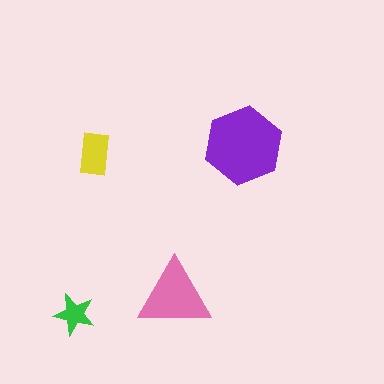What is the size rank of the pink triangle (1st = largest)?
2nd.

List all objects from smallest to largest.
The green star, the yellow rectangle, the pink triangle, the purple hexagon.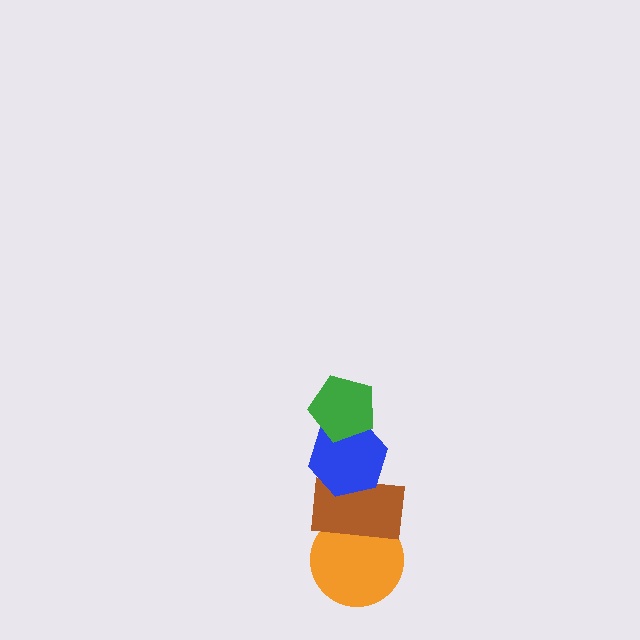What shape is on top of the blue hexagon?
The green pentagon is on top of the blue hexagon.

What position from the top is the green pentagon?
The green pentagon is 1st from the top.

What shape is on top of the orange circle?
The brown rectangle is on top of the orange circle.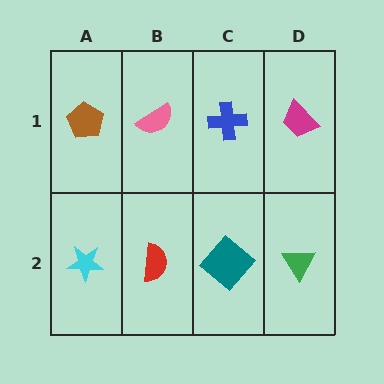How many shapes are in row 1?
4 shapes.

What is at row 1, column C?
A blue cross.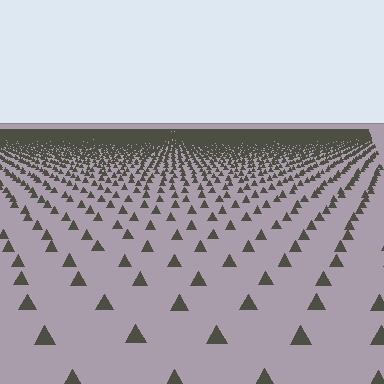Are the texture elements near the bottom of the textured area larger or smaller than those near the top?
Larger. Near the bottom, elements are closer to the viewer and appear at a bigger on-screen size.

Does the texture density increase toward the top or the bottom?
Density increases toward the top.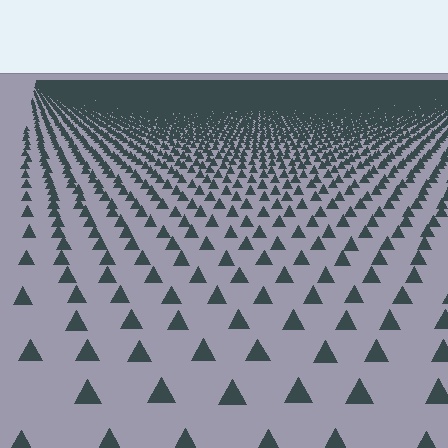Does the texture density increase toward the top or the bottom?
Density increases toward the top.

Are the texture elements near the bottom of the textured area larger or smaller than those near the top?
Larger. Near the bottom, elements are closer to the viewer and appear at a bigger on-screen size.